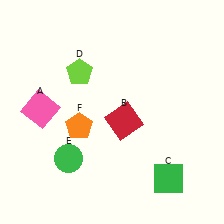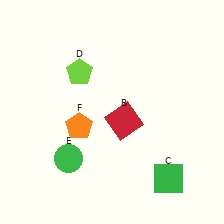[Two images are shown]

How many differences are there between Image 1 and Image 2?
There is 1 difference between the two images.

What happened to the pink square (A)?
The pink square (A) was removed in Image 2. It was in the top-left area of Image 1.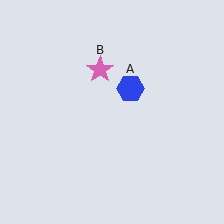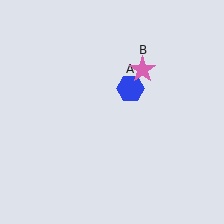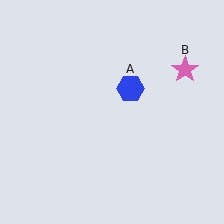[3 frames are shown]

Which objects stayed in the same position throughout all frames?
Blue hexagon (object A) remained stationary.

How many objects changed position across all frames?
1 object changed position: pink star (object B).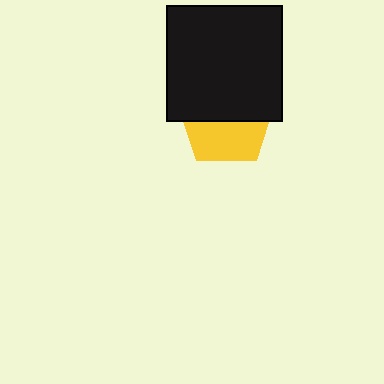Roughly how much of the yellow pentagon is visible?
About half of it is visible (roughly 46%).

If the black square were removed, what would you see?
You would see the complete yellow pentagon.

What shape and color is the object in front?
The object in front is a black square.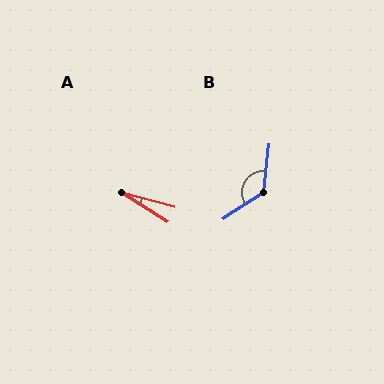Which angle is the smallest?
A, at approximately 17 degrees.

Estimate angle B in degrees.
Approximately 130 degrees.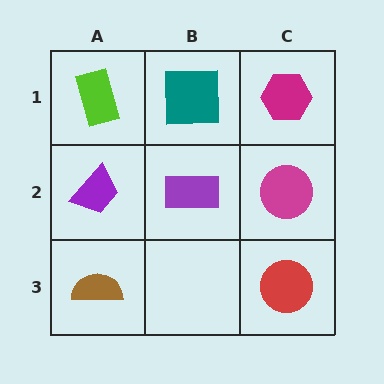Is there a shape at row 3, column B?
No, that cell is empty.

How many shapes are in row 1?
3 shapes.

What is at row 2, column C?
A magenta circle.